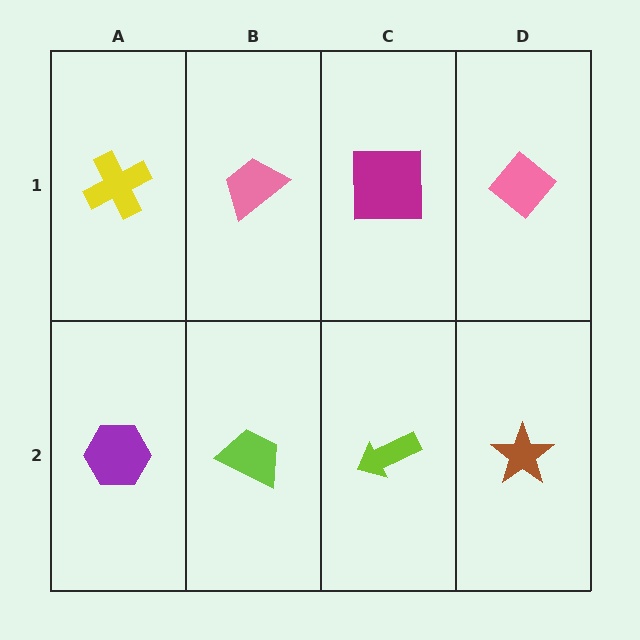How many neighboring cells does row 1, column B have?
3.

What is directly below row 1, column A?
A purple hexagon.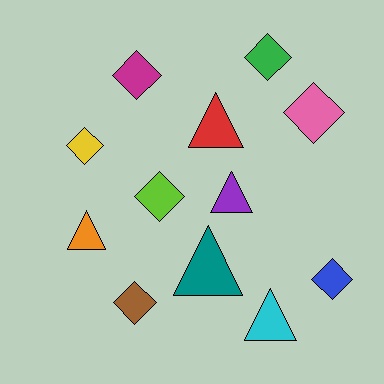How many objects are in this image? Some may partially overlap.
There are 12 objects.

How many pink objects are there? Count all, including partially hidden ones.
There is 1 pink object.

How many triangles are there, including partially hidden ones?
There are 5 triangles.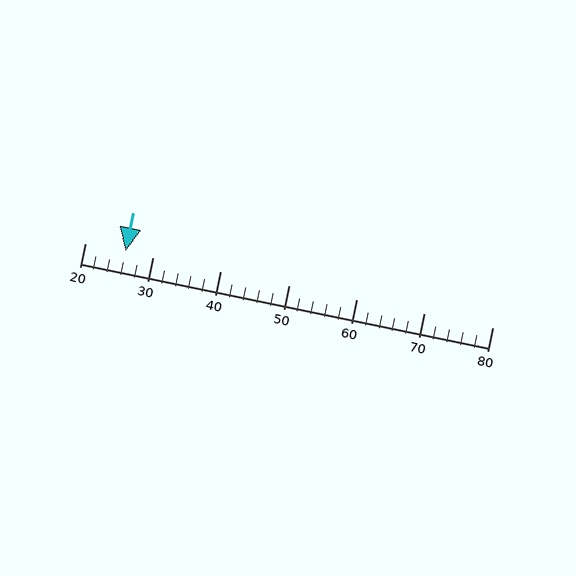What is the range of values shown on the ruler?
The ruler shows values from 20 to 80.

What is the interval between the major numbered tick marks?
The major tick marks are spaced 10 units apart.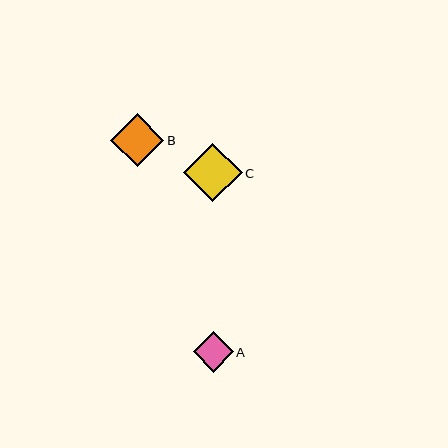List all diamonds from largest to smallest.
From largest to smallest: C, B, A.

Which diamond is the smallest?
Diamond A is the smallest with a size of approximately 40 pixels.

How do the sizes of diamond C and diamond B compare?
Diamond C and diamond B are approximately the same size.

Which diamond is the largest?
Diamond C is the largest with a size of approximately 59 pixels.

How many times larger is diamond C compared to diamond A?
Diamond C is approximately 1.5 times the size of diamond A.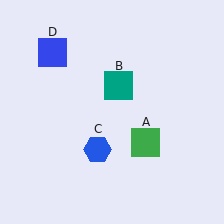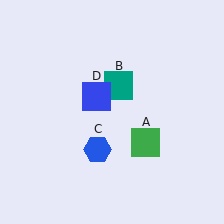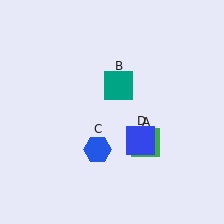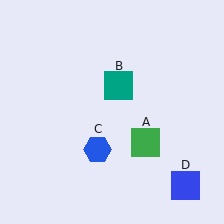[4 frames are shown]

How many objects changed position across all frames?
1 object changed position: blue square (object D).